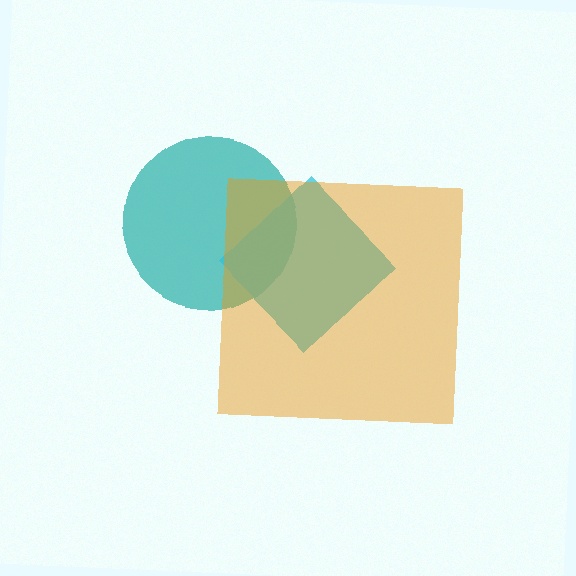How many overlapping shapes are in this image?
There are 3 overlapping shapes in the image.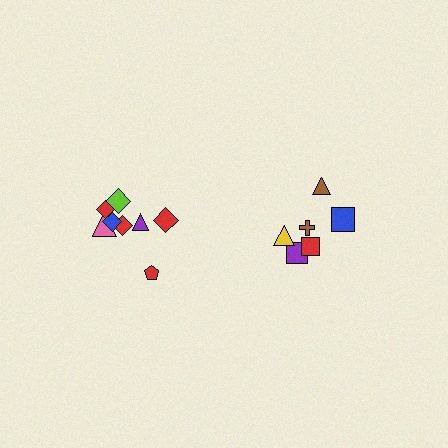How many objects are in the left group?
There are 8 objects.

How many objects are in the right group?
There are 6 objects.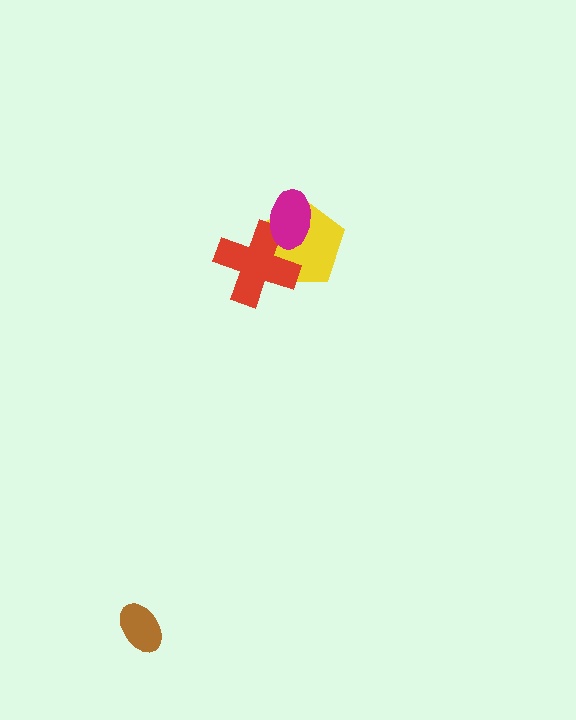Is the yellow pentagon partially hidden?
Yes, it is partially covered by another shape.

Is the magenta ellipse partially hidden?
No, no other shape covers it.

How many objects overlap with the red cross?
2 objects overlap with the red cross.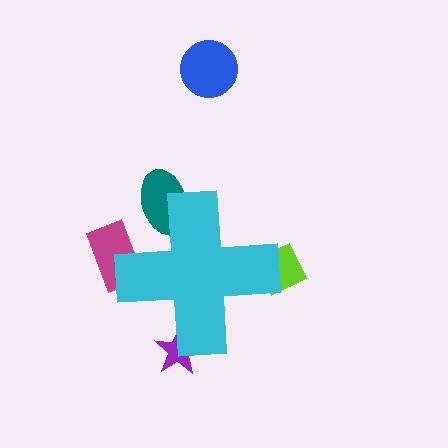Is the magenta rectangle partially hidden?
Yes, the magenta rectangle is partially hidden behind the cyan cross.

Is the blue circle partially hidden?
No, the blue circle is fully visible.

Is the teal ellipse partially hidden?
Yes, the teal ellipse is partially hidden behind the cyan cross.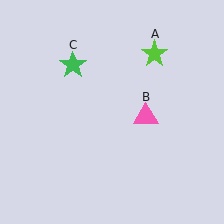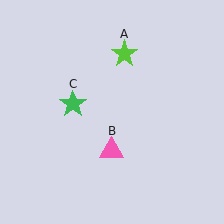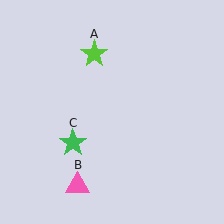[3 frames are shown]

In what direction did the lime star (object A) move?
The lime star (object A) moved left.